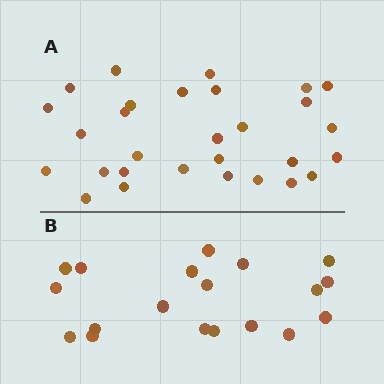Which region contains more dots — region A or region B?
Region A (the top region) has more dots.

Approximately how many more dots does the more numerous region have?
Region A has roughly 10 or so more dots than region B.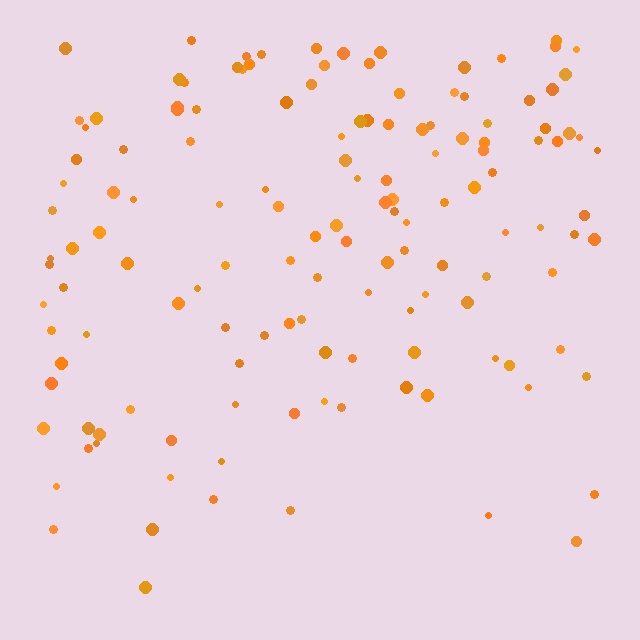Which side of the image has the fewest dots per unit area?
The bottom.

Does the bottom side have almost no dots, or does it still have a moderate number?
Still a moderate number, just noticeably fewer than the top.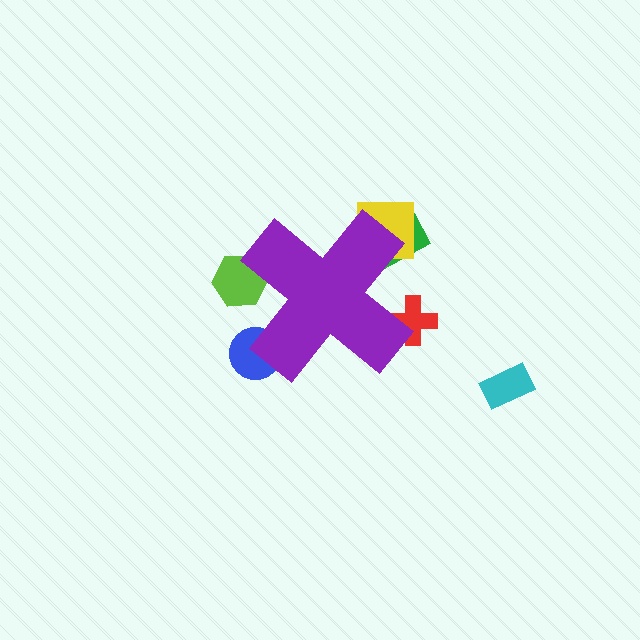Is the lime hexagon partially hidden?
Yes, the lime hexagon is partially hidden behind the purple cross.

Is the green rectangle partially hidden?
Yes, the green rectangle is partially hidden behind the purple cross.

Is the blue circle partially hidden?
Yes, the blue circle is partially hidden behind the purple cross.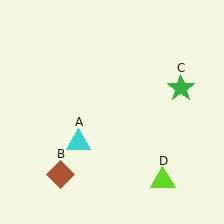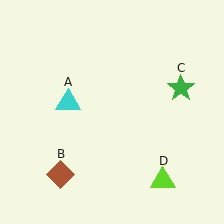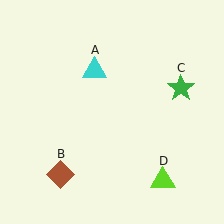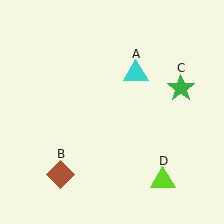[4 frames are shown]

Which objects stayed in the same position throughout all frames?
Brown diamond (object B) and green star (object C) and lime triangle (object D) remained stationary.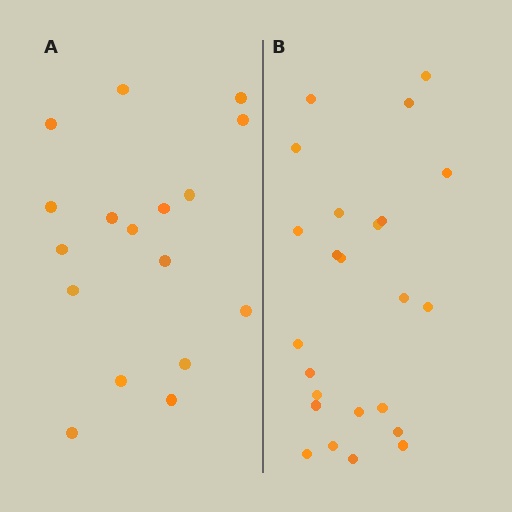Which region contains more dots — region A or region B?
Region B (the right region) has more dots.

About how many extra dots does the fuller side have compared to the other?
Region B has roughly 8 or so more dots than region A.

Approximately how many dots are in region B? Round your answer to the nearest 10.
About 20 dots. (The exact count is 24, which rounds to 20.)